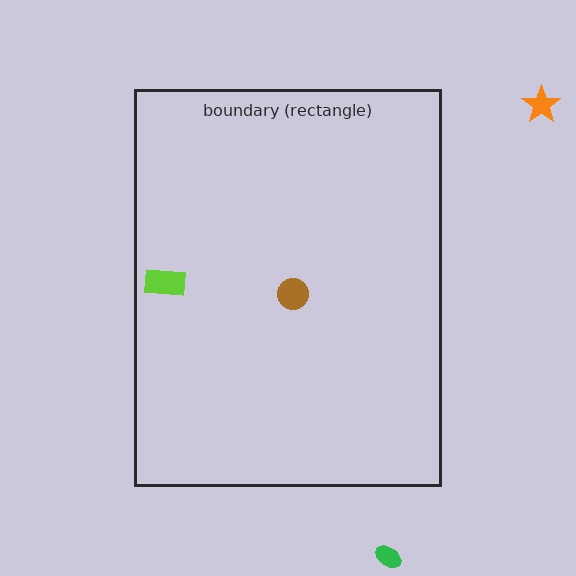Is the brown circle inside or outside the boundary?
Inside.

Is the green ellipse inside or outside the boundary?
Outside.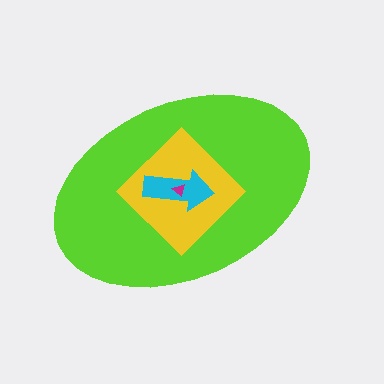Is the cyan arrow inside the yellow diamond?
Yes.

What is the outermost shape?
The lime ellipse.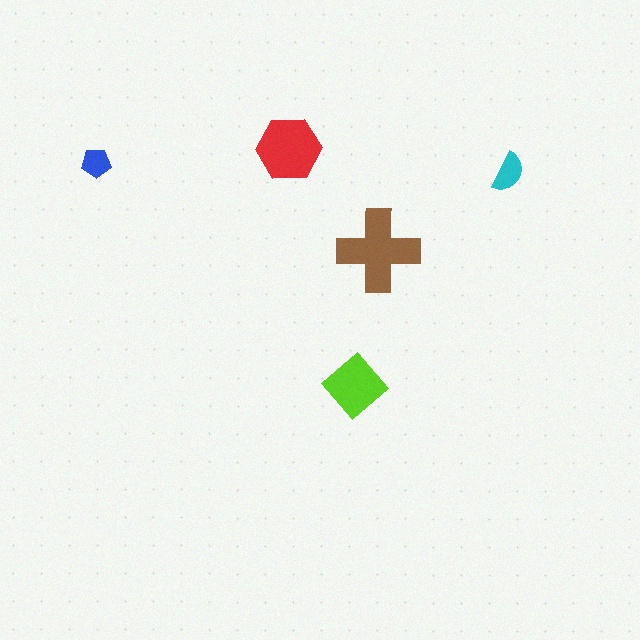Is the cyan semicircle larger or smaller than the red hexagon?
Smaller.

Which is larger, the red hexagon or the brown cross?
The brown cross.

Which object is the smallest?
The blue pentagon.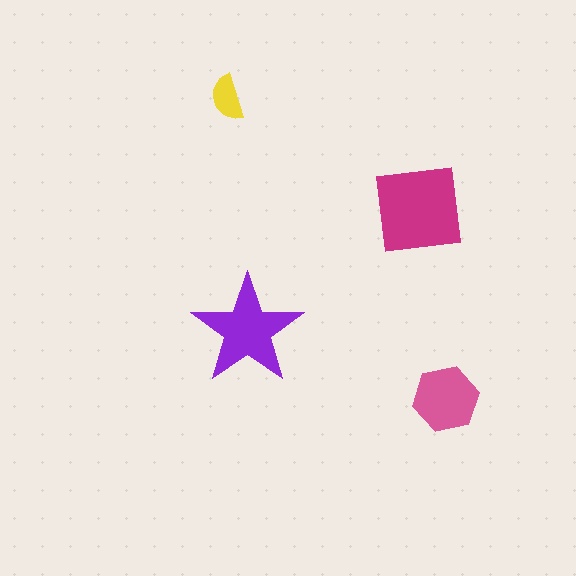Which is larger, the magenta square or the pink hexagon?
The magenta square.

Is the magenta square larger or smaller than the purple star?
Larger.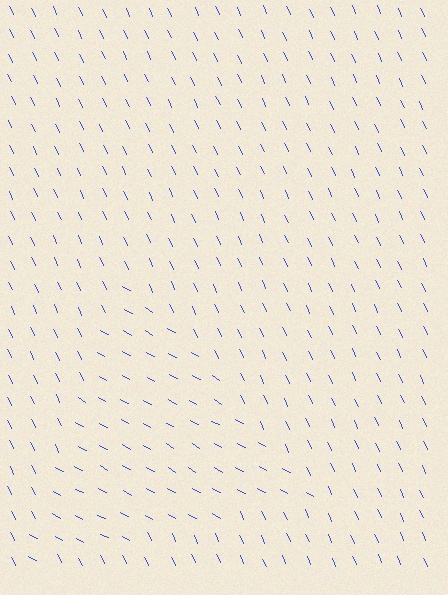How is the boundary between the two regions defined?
The boundary is defined purely by a change in line orientation (approximately 37 degrees difference). All lines are the same color and thickness.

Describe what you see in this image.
The image is filled with small blue line segments. A triangle region in the image has lines oriented differently from the surrounding lines, creating a visible texture boundary.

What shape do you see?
I see a triangle.